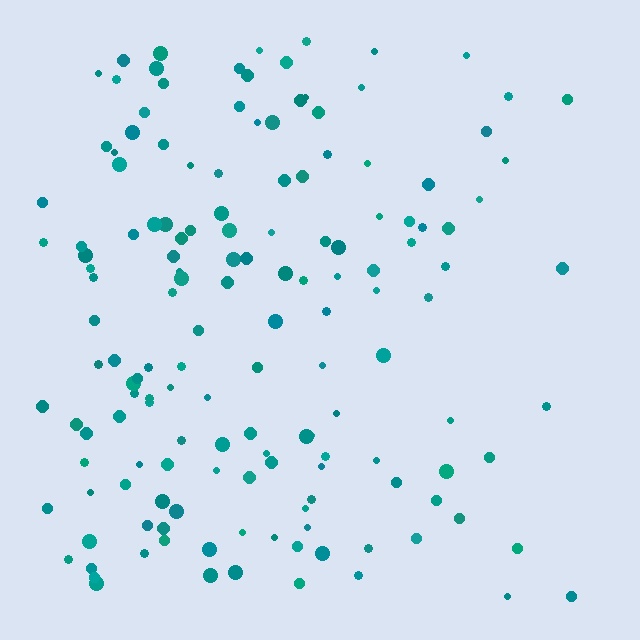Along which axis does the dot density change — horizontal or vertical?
Horizontal.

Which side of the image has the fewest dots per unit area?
The right.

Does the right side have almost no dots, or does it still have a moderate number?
Still a moderate number, just noticeably fewer than the left.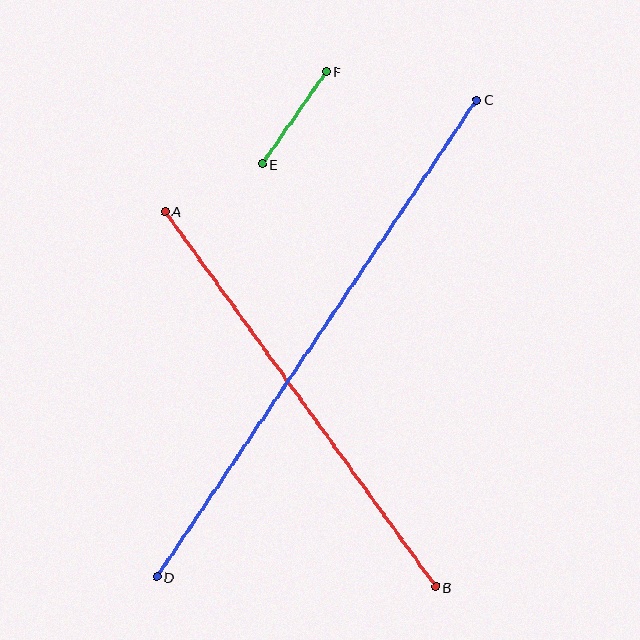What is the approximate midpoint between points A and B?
The midpoint is at approximately (300, 399) pixels.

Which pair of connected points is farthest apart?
Points C and D are farthest apart.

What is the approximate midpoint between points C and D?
The midpoint is at approximately (317, 338) pixels.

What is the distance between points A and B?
The distance is approximately 463 pixels.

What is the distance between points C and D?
The distance is approximately 574 pixels.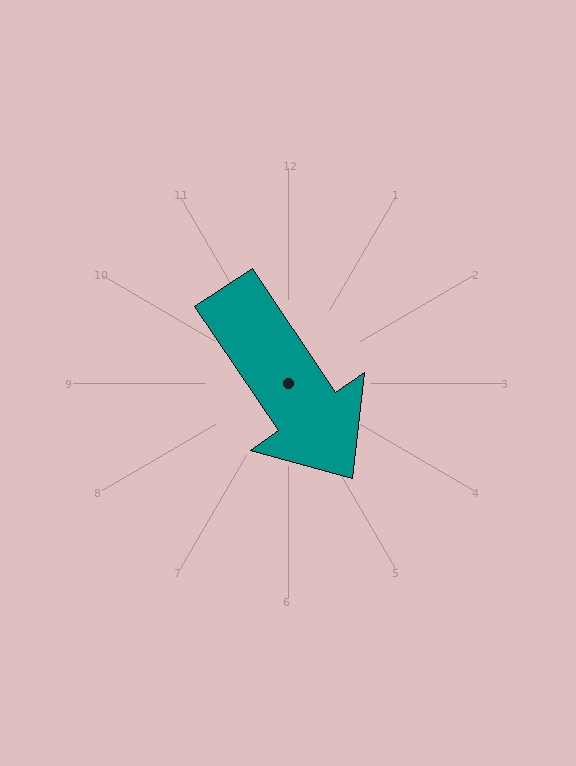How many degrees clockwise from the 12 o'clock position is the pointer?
Approximately 146 degrees.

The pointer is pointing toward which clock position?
Roughly 5 o'clock.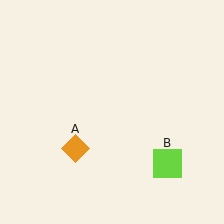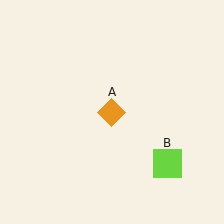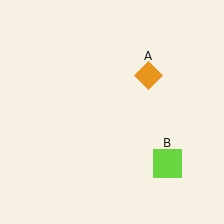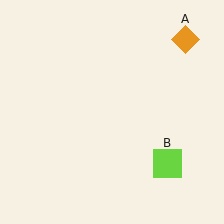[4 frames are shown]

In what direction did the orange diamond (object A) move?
The orange diamond (object A) moved up and to the right.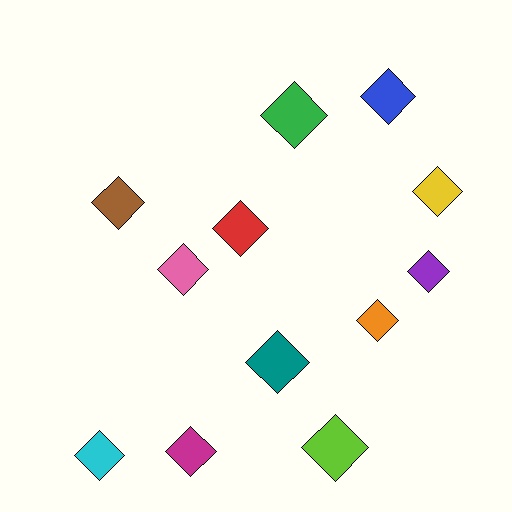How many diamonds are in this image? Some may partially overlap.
There are 12 diamonds.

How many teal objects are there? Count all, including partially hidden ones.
There is 1 teal object.